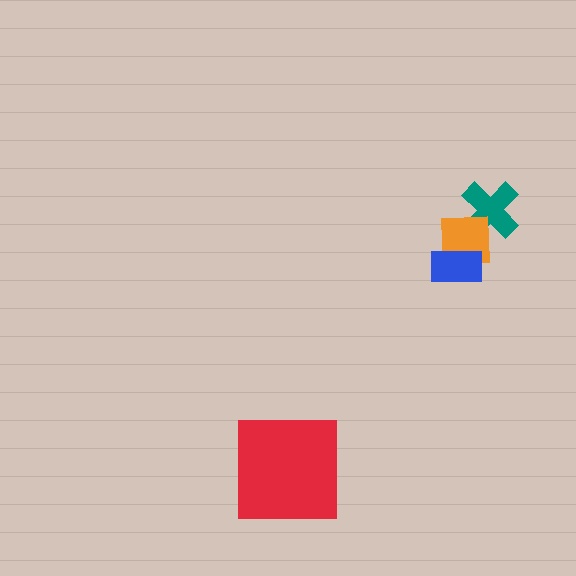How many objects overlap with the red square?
0 objects overlap with the red square.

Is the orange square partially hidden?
Yes, it is partially covered by another shape.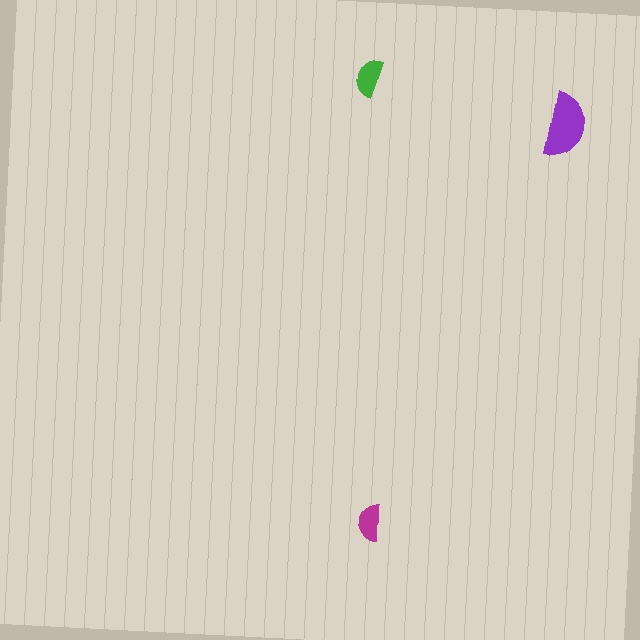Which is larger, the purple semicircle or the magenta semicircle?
The purple one.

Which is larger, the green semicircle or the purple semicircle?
The purple one.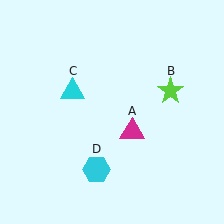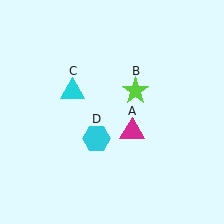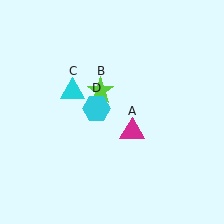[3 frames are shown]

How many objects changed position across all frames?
2 objects changed position: lime star (object B), cyan hexagon (object D).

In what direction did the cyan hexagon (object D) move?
The cyan hexagon (object D) moved up.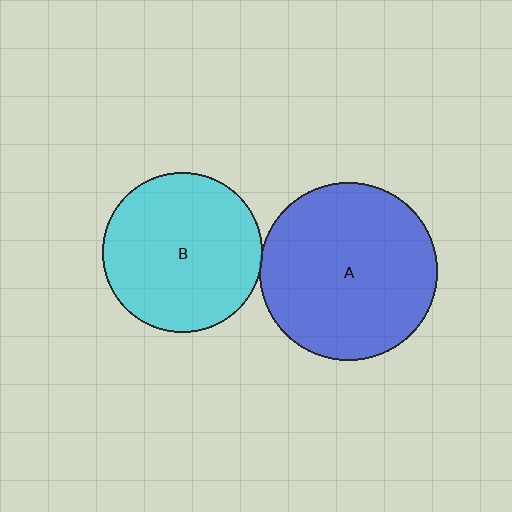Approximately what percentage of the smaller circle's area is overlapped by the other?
Approximately 5%.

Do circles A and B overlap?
Yes.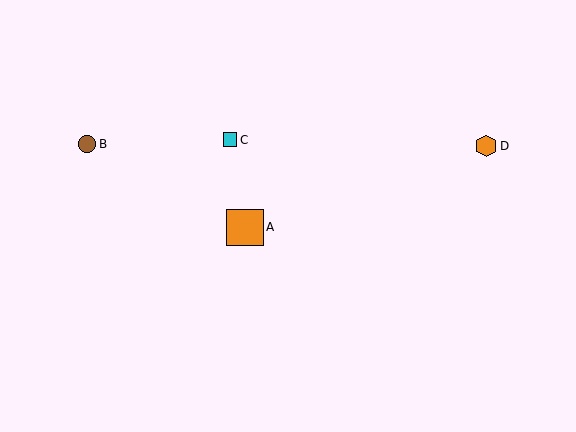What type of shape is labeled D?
Shape D is an orange hexagon.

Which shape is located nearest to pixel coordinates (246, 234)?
The orange square (labeled A) at (245, 227) is nearest to that location.